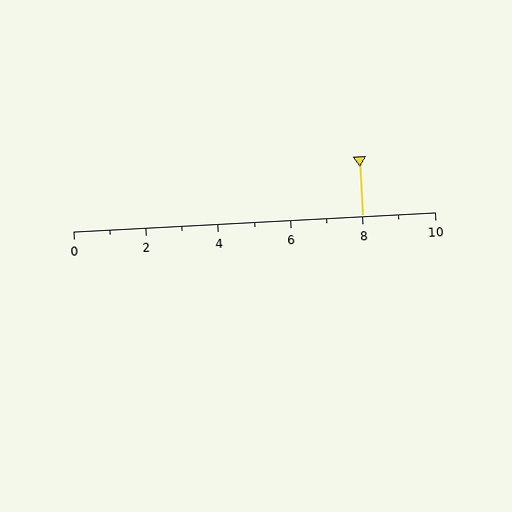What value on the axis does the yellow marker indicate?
The marker indicates approximately 8.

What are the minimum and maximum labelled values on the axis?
The axis runs from 0 to 10.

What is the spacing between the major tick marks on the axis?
The major ticks are spaced 2 apart.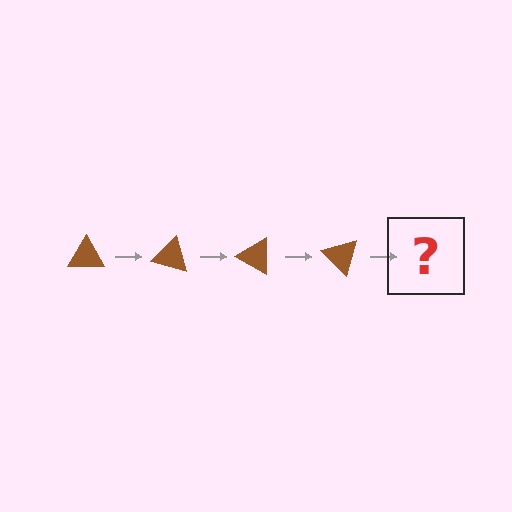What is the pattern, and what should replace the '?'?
The pattern is that the triangle rotates 15 degrees each step. The '?' should be a brown triangle rotated 60 degrees.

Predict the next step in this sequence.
The next step is a brown triangle rotated 60 degrees.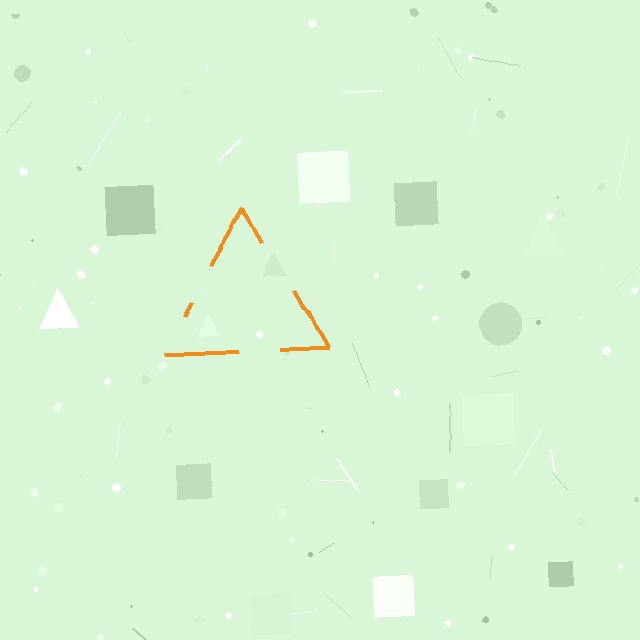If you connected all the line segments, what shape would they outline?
They would outline a triangle.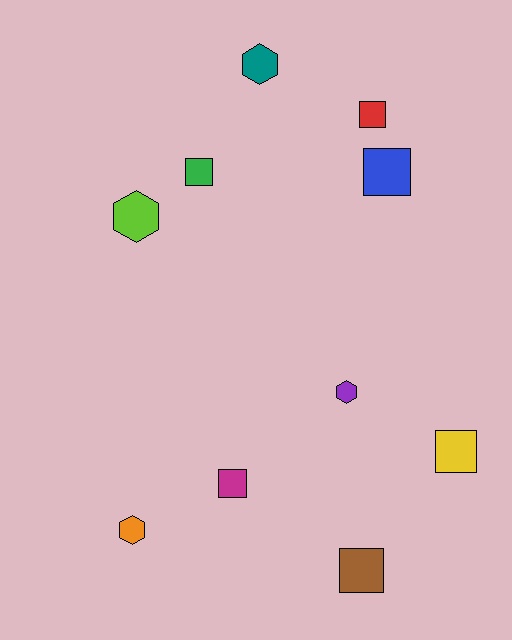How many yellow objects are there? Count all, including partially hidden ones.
There is 1 yellow object.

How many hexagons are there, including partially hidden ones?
There are 4 hexagons.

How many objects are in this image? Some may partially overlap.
There are 10 objects.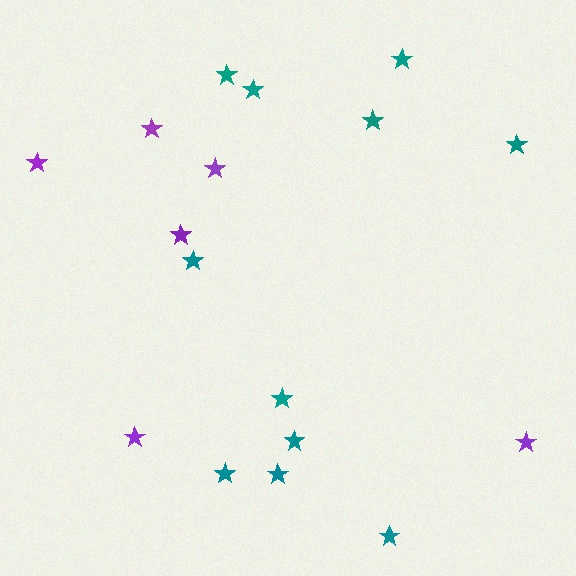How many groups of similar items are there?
There are 2 groups: one group of teal stars (11) and one group of purple stars (6).